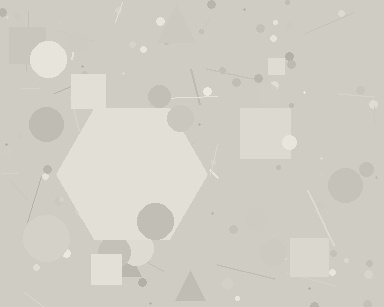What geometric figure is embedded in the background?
A hexagon is embedded in the background.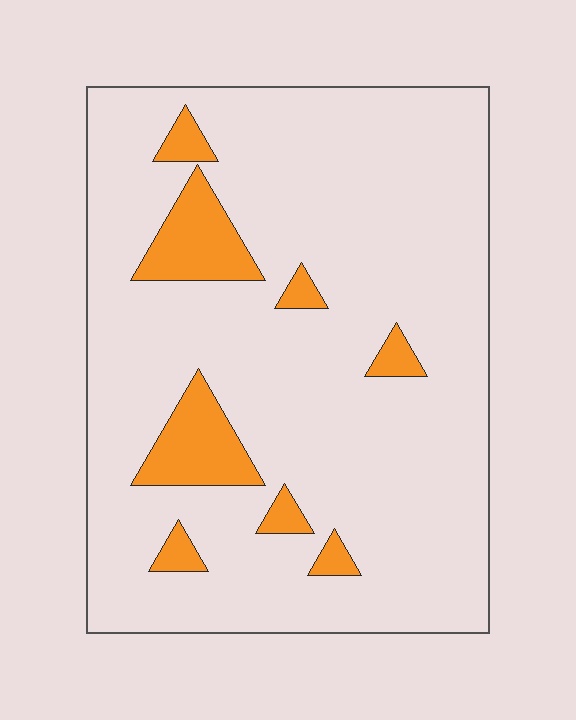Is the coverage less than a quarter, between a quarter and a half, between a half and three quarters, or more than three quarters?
Less than a quarter.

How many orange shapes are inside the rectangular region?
8.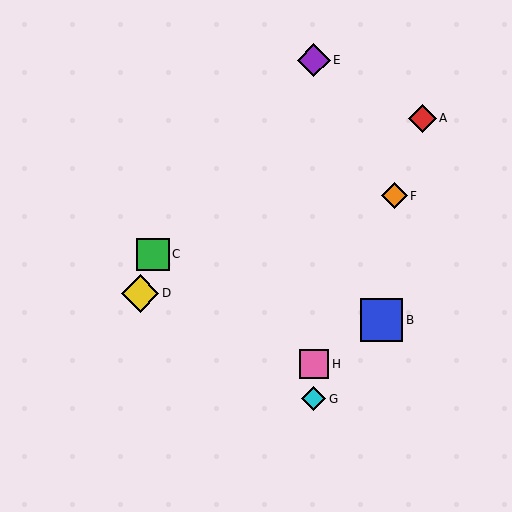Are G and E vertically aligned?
Yes, both are at x≈314.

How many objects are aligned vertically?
3 objects (E, G, H) are aligned vertically.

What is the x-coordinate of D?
Object D is at x≈140.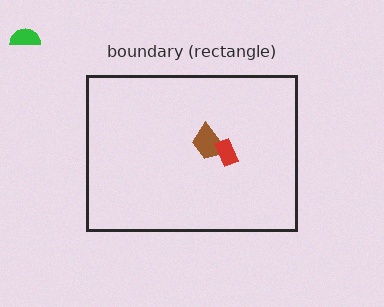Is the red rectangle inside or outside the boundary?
Inside.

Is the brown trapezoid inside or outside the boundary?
Inside.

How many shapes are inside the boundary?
2 inside, 1 outside.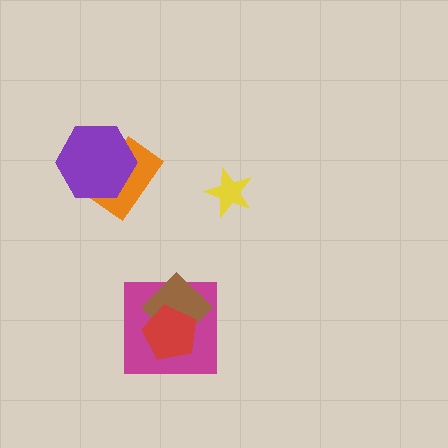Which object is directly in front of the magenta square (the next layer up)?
The brown diamond is directly in front of the magenta square.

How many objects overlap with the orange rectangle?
1 object overlaps with the orange rectangle.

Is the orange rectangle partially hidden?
Yes, it is partially covered by another shape.